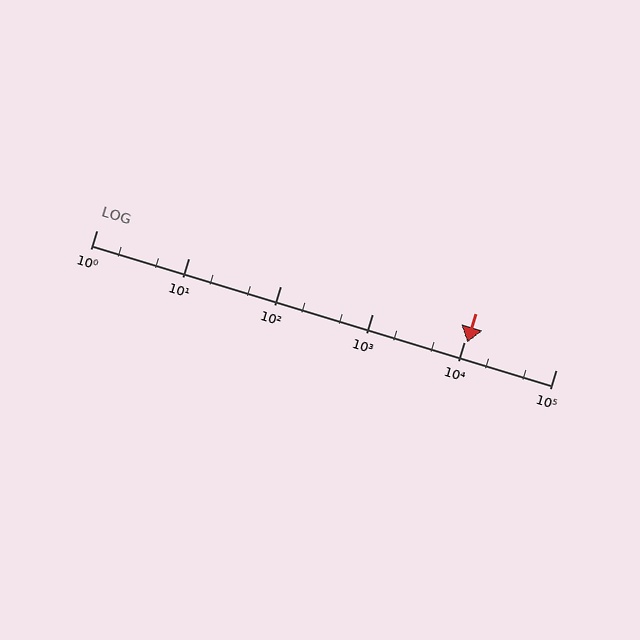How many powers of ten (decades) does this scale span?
The scale spans 5 decades, from 1 to 100000.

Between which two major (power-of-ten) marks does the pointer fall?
The pointer is between 10000 and 100000.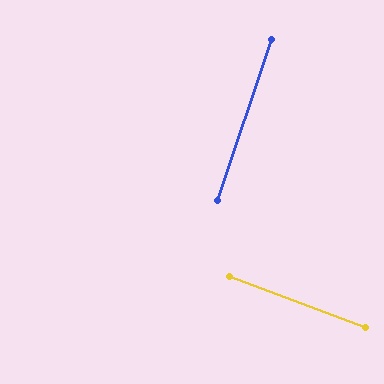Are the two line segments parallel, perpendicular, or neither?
Perpendicular — they meet at approximately 88°.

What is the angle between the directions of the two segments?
Approximately 88 degrees.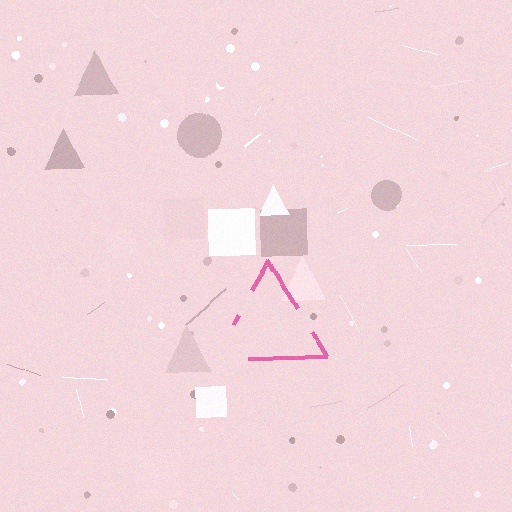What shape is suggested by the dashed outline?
The dashed outline suggests a triangle.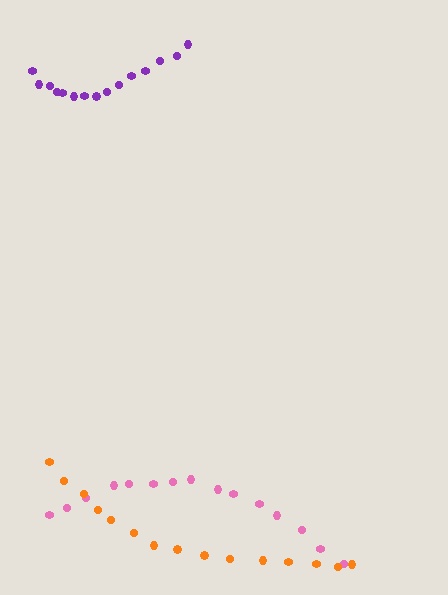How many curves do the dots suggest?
There are 3 distinct paths.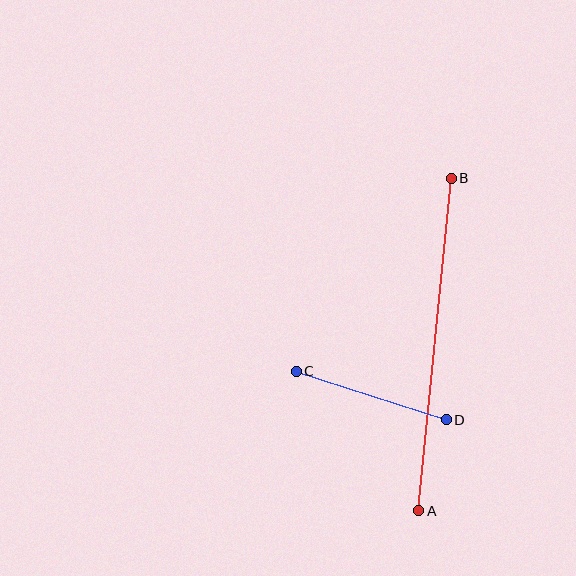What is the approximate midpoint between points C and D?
The midpoint is at approximately (371, 395) pixels.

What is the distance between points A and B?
The distance is approximately 334 pixels.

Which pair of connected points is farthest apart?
Points A and B are farthest apart.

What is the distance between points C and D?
The distance is approximately 158 pixels.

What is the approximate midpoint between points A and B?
The midpoint is at approximately (435, 345) pixels.